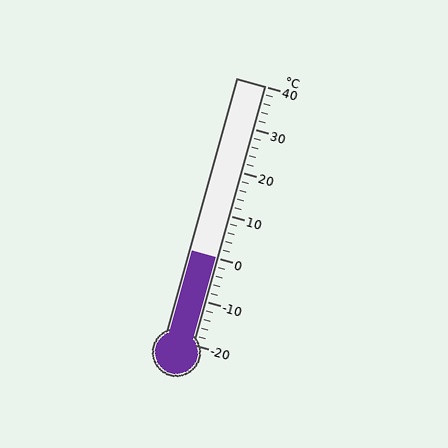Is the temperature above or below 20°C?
The temperature is below 20°C.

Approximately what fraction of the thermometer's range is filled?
The thermometer is filled to approximately 35% of its range.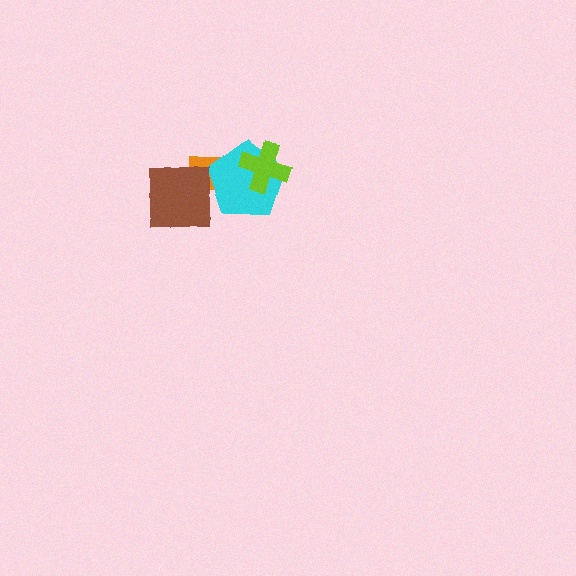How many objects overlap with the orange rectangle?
2 objects overlap with the orange rectangle.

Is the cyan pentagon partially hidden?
Yes, it is partially covered by another shape.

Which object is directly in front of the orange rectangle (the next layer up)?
The cyan pentagon is directly in front of the orange rectangle.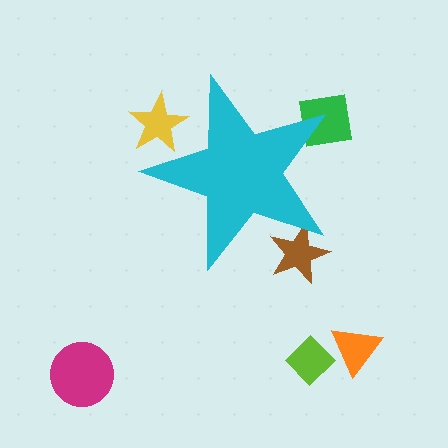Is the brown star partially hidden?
Yes, the brown star is partially hidden behind the cyan star.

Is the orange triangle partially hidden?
No, the orange triangle is fully visible.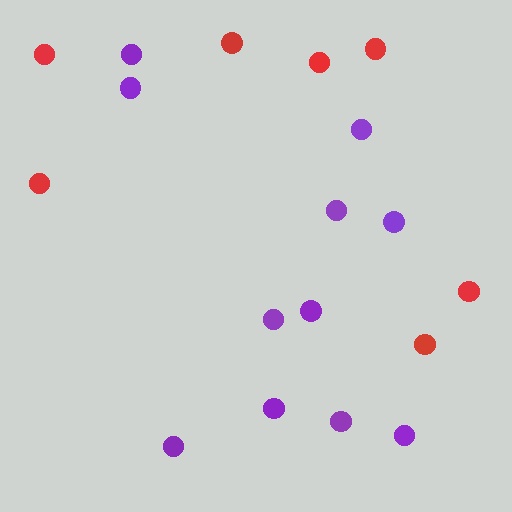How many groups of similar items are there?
There are 2 groups: one group of red circles (7) and one group of purple circles (11).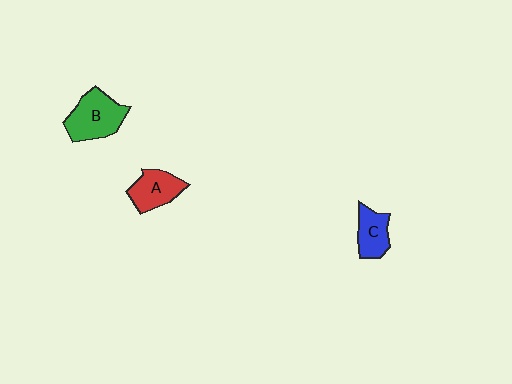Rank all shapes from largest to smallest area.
From largest to smallest: B (green), A (red), C (blue).